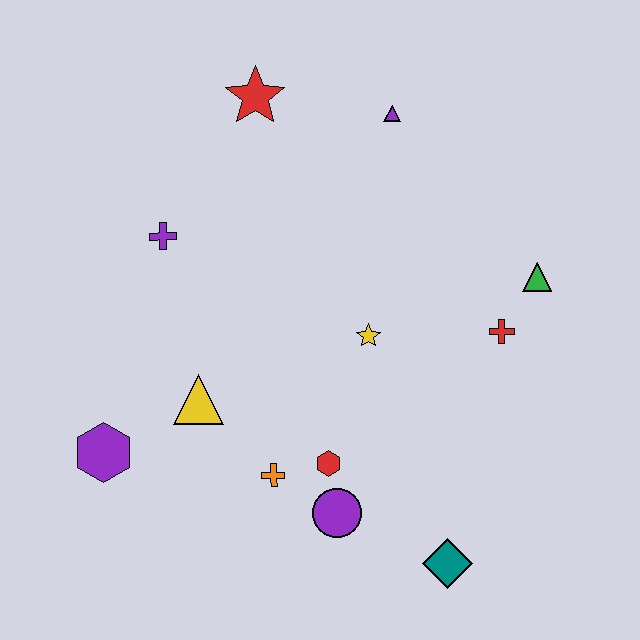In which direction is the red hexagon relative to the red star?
The red hexagon is below the red star.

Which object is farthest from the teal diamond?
The red star is farthest from the teal diamond.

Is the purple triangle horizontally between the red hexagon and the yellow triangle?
No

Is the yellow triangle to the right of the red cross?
No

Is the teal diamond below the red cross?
Yes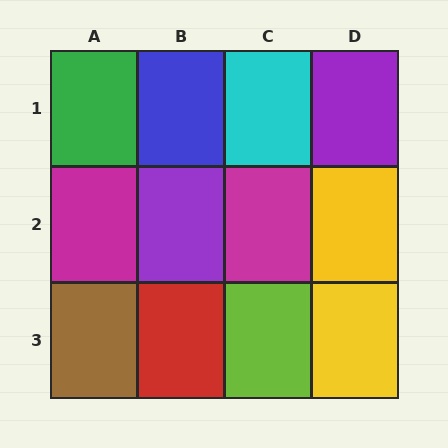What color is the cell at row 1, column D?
Purple.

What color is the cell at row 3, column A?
Brown.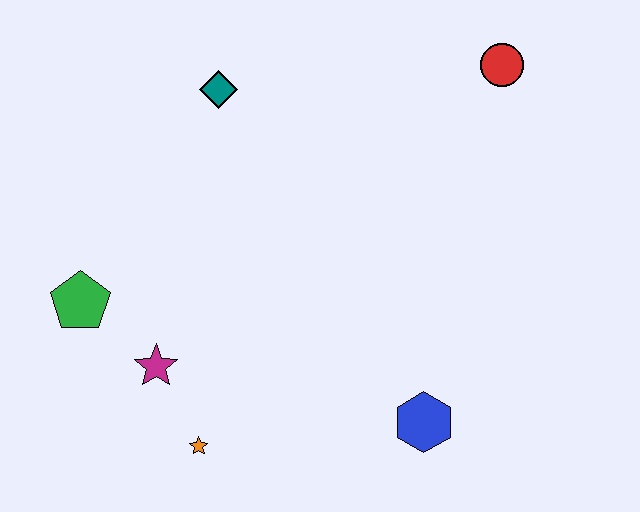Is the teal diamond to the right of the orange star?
Yes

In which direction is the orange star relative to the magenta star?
The orange star is below the magenta star.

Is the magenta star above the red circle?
No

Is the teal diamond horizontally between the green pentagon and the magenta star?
No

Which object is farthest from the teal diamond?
The blue hexagon is farthest from the teal diamond.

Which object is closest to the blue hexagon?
The orange star is closest to the blue hexagon.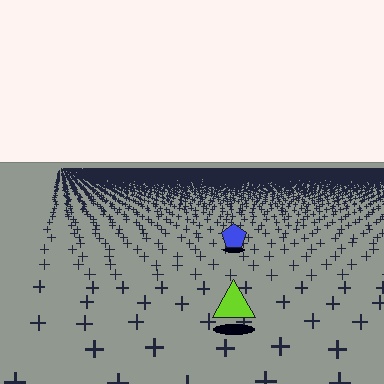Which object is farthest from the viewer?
The blue pentagon is farthest from the viewer. It appears smaller and the ground texture around it is denser.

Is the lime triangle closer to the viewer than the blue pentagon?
Yes. The lime triangle is closer — you can tell from the texture gradient: the ground texture is coarser near it.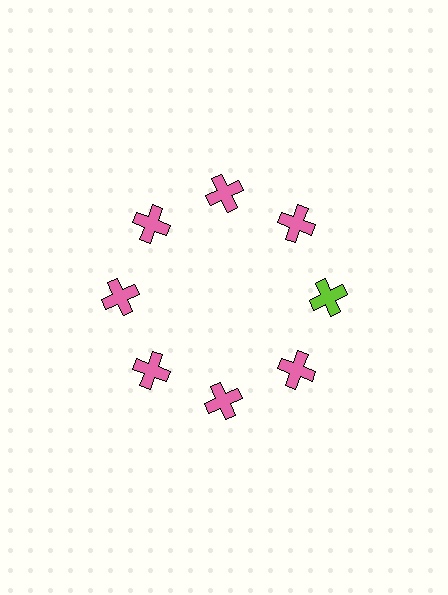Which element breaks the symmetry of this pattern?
The lime cross at roughly the 3 o'clock position breaks the symmetry. All other shapes are pink crosses.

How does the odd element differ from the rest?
It has a different color: lime instead of pink.